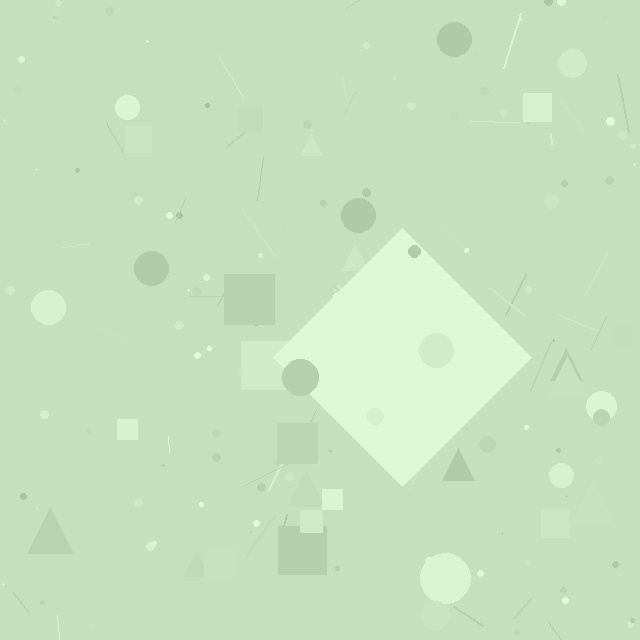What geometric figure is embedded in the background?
A diamond is embedded in the background.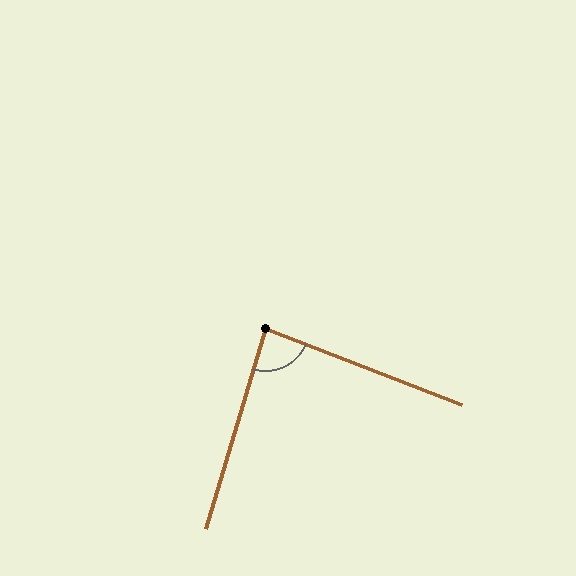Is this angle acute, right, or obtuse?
It is approximately a right angle.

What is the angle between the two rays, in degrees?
Approximately 85 degrees.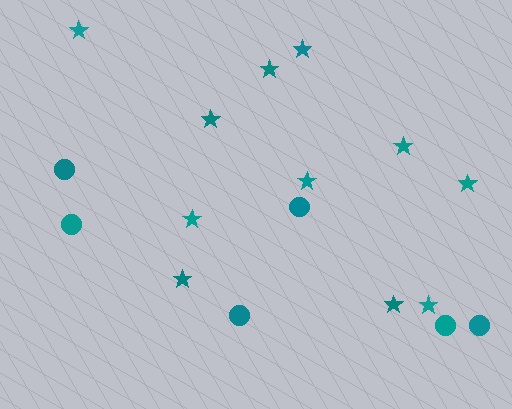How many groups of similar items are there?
There are 2 groups: one group of circles (6) and one group of stars (11).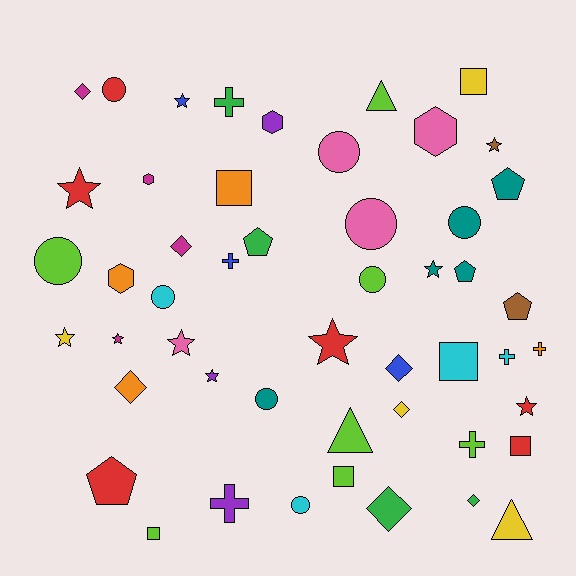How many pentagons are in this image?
There are 5 pentagons.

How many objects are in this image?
There are 50 objects.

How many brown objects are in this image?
There are 2 brown objects.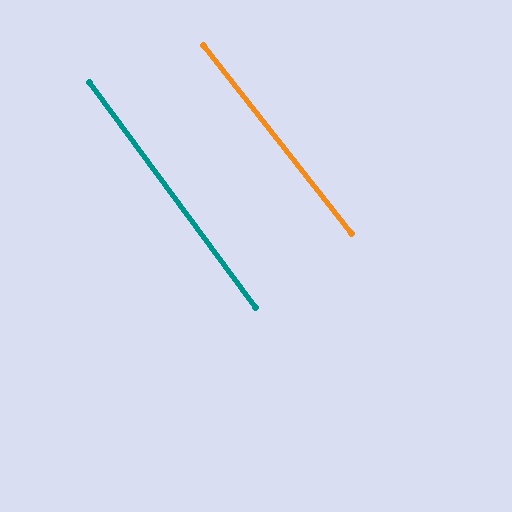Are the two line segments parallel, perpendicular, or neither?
Parallel — their directions differ by only 1.7°.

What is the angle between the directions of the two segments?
Approximately 2 degrees.